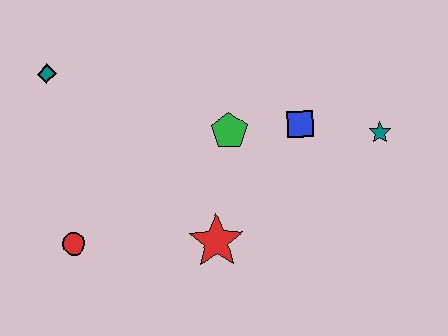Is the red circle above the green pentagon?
No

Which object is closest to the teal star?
The blue square is closest to the teal star.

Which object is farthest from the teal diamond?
The teal star is farthest from the teal diamond.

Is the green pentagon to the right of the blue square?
No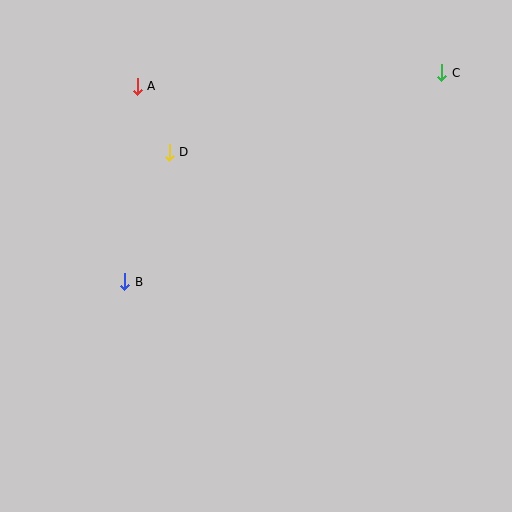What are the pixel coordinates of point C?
Point C is at (442, 73).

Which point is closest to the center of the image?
Point B at (125, 282) is closest to the center.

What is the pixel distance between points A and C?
The distance between A and C is 305 pixels.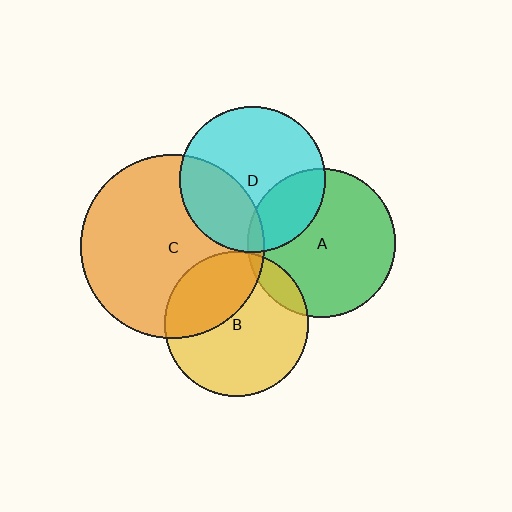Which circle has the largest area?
Circle C (orange).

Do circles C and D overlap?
Yes.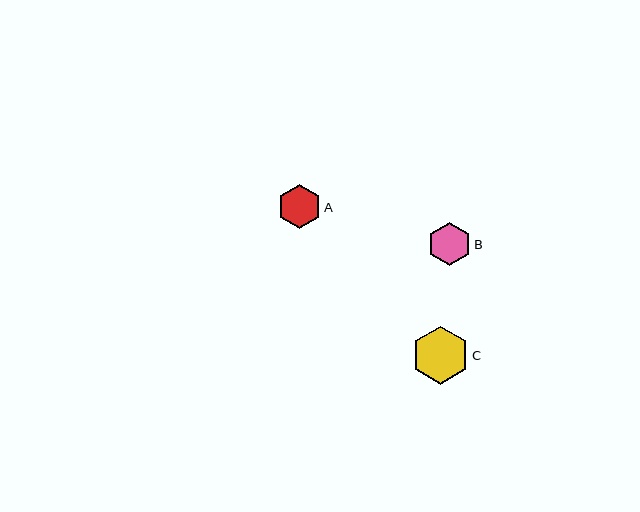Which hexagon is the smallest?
Hexagon B is the smallest with a size of approximately 43 pixels.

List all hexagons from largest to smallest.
From largest to smallest: C, A, B.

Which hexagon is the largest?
Hexagon C is the largest with a size of approximately 57 pixels.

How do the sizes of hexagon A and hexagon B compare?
Hexagon A and hexagon B are approximately the same size.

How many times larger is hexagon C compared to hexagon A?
Hexagon C is approximately 1.3 times the size of hexagon A.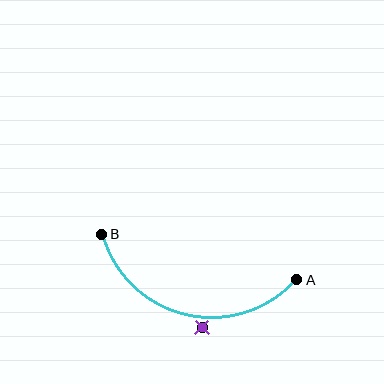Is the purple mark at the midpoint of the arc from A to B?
No — the purple mark does not lie on the arc at all. It sits slightly outside the curve.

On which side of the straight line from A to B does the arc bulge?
The arc bulges below the straight line connecting A and B.